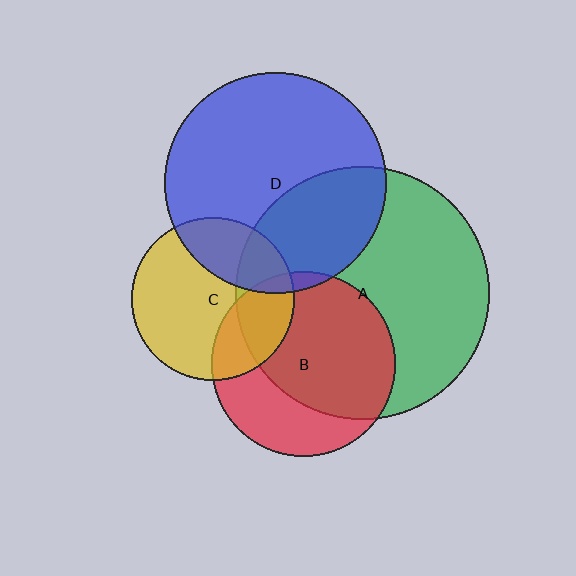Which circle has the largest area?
Circle A (green).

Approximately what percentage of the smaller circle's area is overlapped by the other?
Approximately 5%.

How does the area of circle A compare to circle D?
Approximately 1.3 times.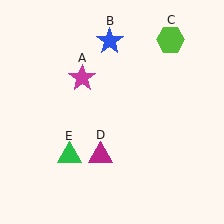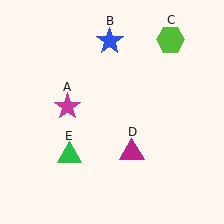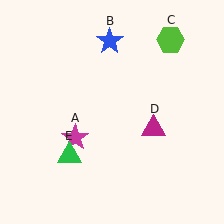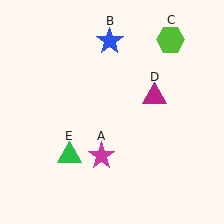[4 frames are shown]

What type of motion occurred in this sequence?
The magenta star (object A), magenta triangle (object D) rotated counterclockwise around the center of the scene.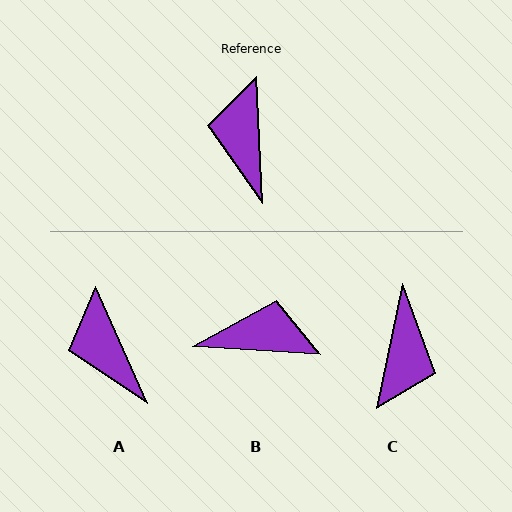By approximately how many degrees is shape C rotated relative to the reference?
Approximately 165 degrees counter-clockwise.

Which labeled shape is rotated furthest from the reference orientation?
C, about 165 degrees away.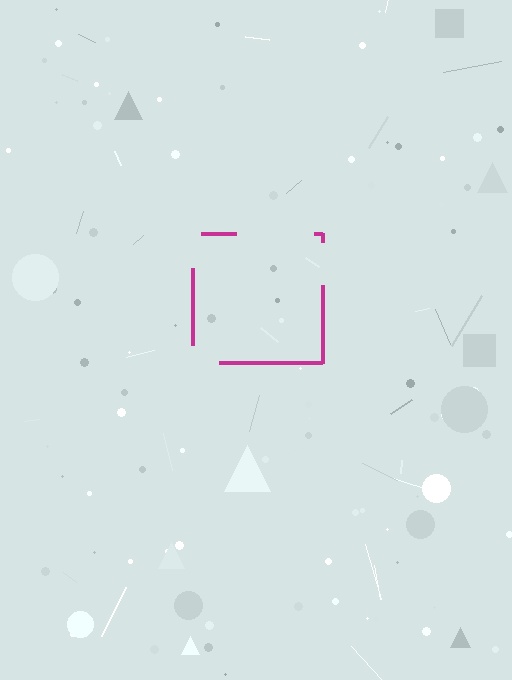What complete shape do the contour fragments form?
The contour fragments form a square.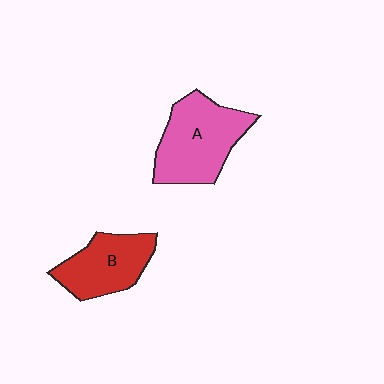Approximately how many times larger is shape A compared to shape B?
Approximately 1.3 times.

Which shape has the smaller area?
Shape B (red).